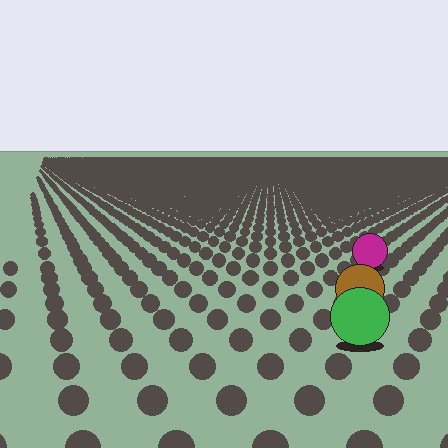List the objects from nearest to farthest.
From nearest to farthest: the green circle, the brown circle, the magenta circle.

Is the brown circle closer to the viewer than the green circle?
No. The green circle is closer — you can tell from the texture gradient: the ground texture is coarser near it.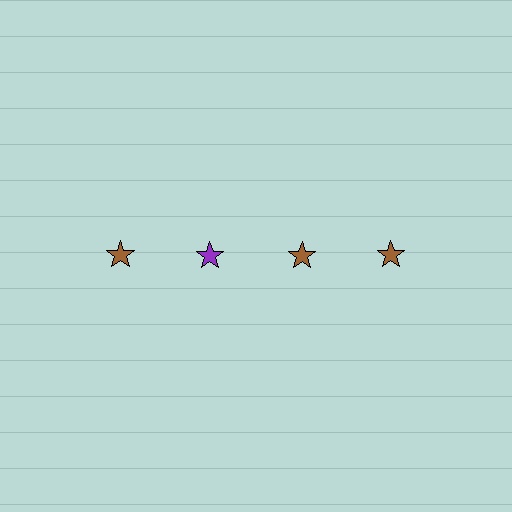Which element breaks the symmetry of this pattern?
The purple star in the top row, second from left column breaks the symmetry. All other shapes are brown stars.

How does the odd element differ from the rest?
It has a different color: purple instead of brown.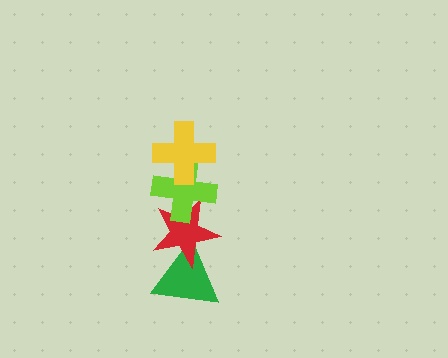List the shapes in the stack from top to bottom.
From top to bottom: the yellow cross, the lime cross, the red star, the green triangle.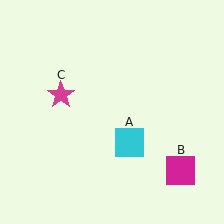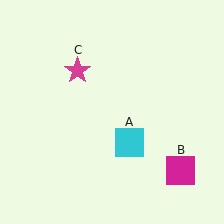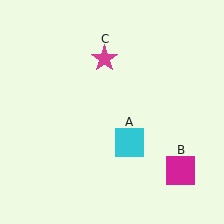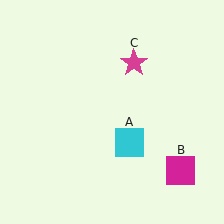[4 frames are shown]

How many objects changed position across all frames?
1 object changed position: magenta star (object C).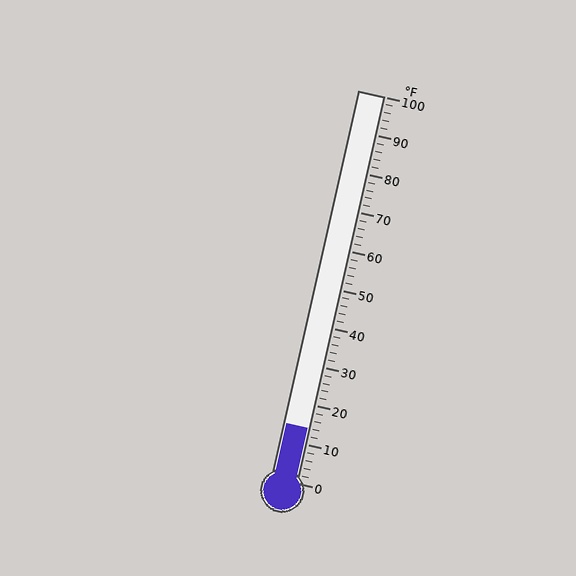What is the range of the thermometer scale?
The thermometer scale ranges from 0°F to 100°F.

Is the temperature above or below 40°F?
The temperature is below 40°F.